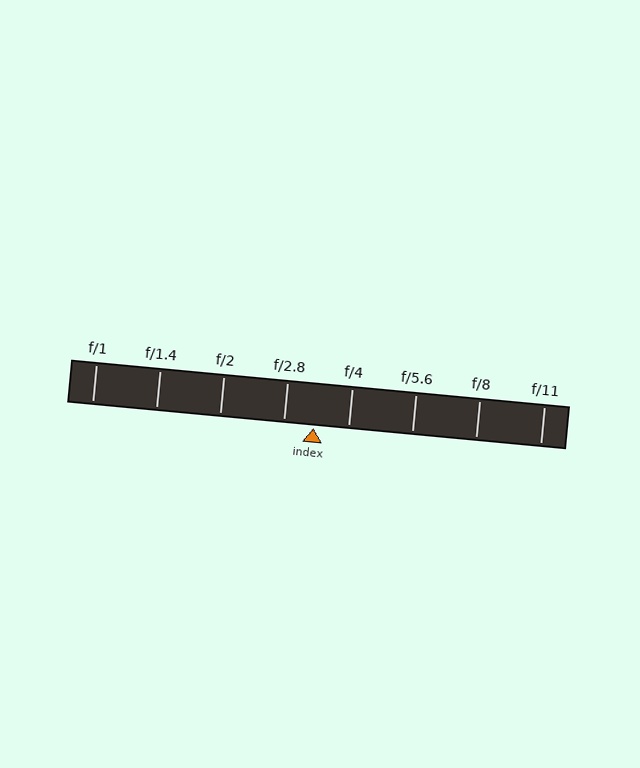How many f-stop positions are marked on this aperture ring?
There are 8 f-stop positions marked.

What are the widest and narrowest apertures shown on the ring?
The widest aperture shown is f/1 and the narrowest is f/11.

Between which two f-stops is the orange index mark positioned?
The index mark is between f/2.8 and f/4.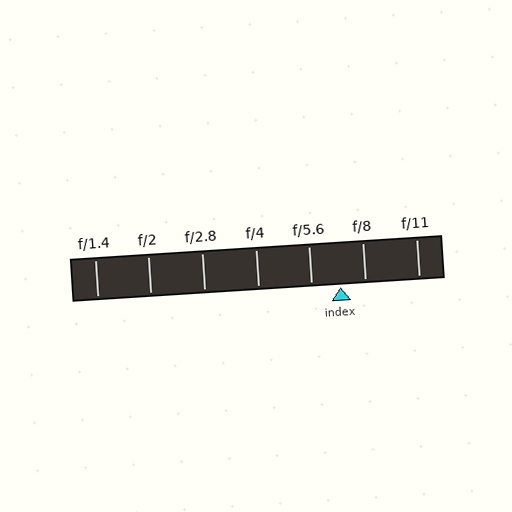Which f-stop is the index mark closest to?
The index mark is closest to f/8.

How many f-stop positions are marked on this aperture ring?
There are 7 f-stop positions marked.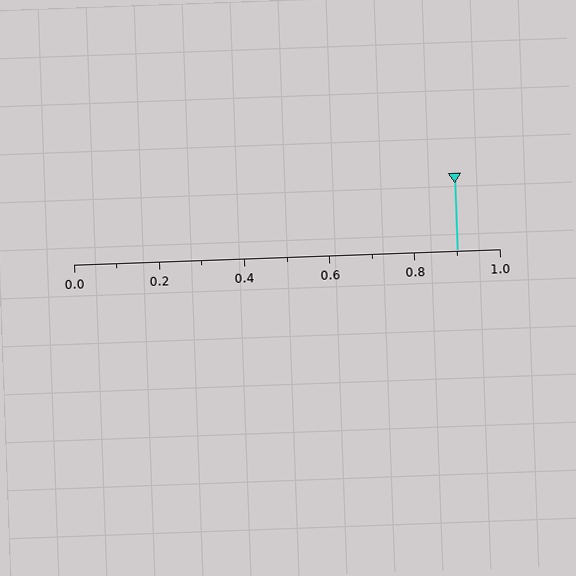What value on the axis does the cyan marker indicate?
The marker indicates approximately 0.9.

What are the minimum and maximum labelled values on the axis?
The axis runs from 0.0 to 1.0.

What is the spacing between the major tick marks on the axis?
The major ticks are spaced 0.2 apart.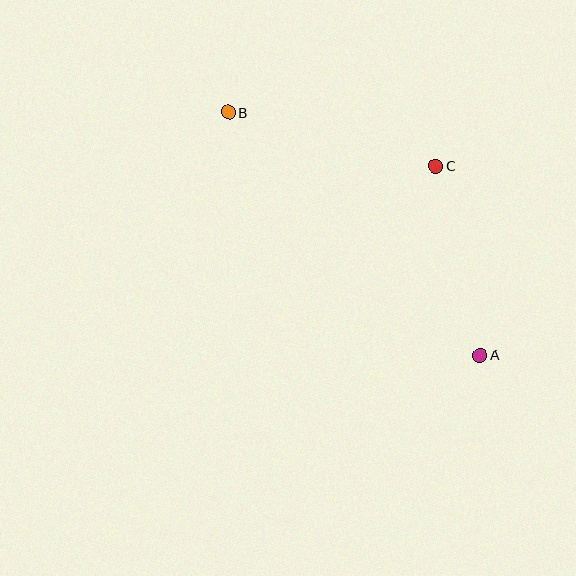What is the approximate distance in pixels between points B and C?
The distance between B and C is approximately 214 pixels.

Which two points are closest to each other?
Points A and C are closest to each other.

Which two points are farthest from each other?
Points A and B are farthest from each other.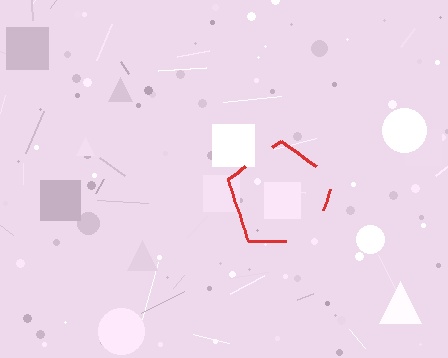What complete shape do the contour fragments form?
The contour fragments form a pentagon.